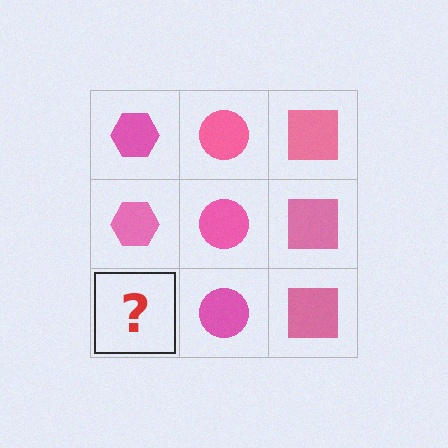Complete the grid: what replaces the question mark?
The question mark should be replaced with a pink hexagon.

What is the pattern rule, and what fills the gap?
The rule is that each column has a consistent shape. The gap should be filled with a pink hexagon.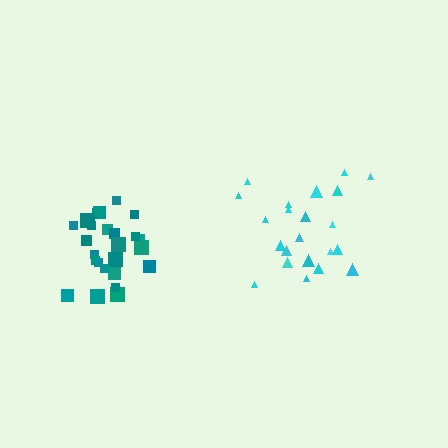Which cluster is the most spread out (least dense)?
Cyan.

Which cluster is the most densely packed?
Teal.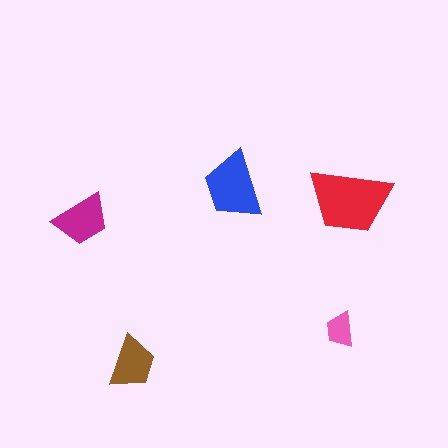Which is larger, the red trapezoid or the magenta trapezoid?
The red one.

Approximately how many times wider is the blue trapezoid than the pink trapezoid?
About 2 times wider.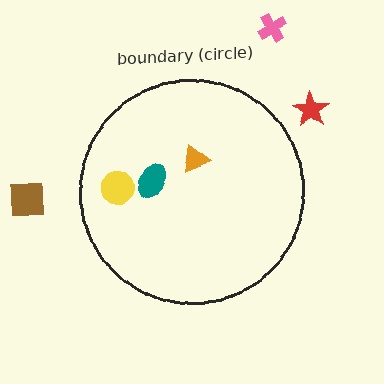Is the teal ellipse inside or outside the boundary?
Inside.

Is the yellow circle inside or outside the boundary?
Inside.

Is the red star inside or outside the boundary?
Outside.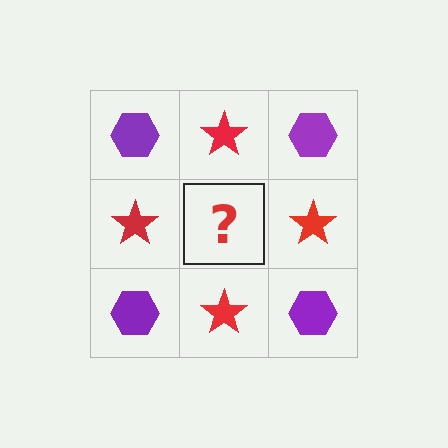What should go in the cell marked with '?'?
The missing cell should contain a purple hexagon.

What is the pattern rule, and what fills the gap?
The rule is that it alternates purple hexagon and red star in a checkerboard pattern. The gap should be filled with a purple hexagon.